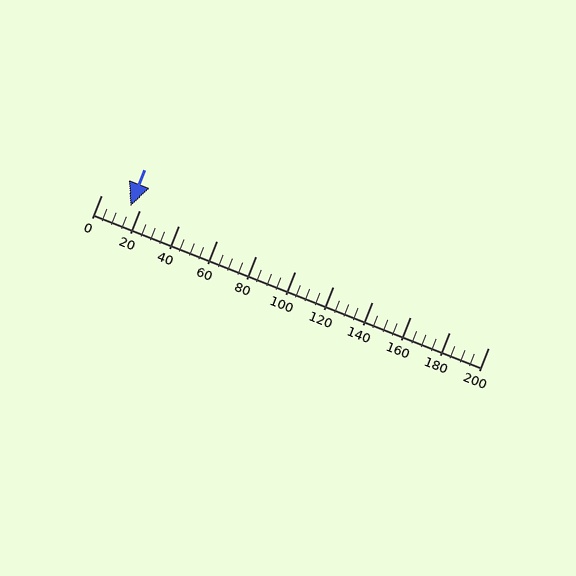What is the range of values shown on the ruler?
The ruler shows values from 0 to 200.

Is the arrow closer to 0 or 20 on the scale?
The arrow is closer to 20.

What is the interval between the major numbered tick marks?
The major tick marks are spaced 20 units apart.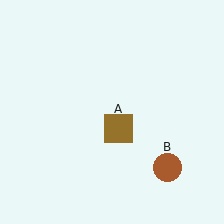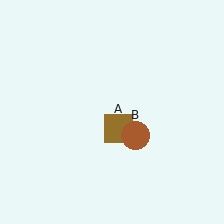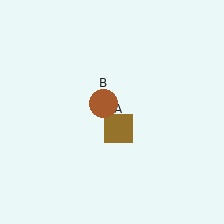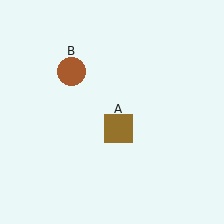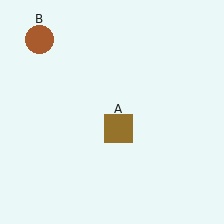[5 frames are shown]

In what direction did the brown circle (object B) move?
The brown circle (object B) moved up and to the left.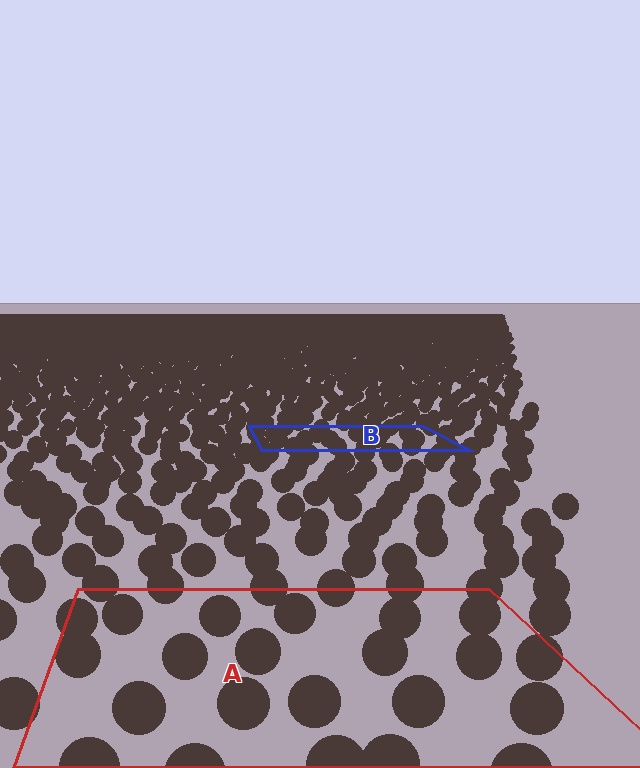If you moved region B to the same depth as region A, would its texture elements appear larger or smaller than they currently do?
They would appear larger. At a closer depth, the same texture elements are projected at a bigger on-screen size.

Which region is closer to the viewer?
Region A is closer. The texture elements there are larger and more spread out.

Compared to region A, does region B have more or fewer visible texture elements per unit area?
Region B has more texture elements per unit area — they are packed more densely because it is farther away.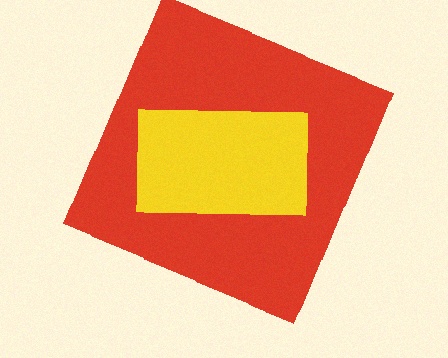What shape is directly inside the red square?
The yellow rectangle.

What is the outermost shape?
The red square.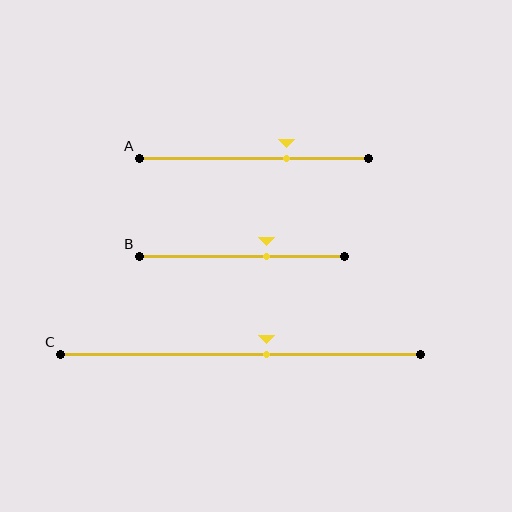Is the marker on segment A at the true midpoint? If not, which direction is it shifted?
No, the marker on segment A is shifted to the right by about 14% of the segment length.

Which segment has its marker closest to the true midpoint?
Segment C has its marker closest to the true midpoint.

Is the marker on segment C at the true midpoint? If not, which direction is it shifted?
No, the marker on segment C is shifted to the right by about 7% of the segment length.